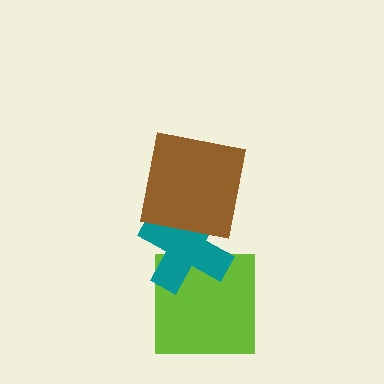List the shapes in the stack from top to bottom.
From top to bottom: the brown square, the teal cross, the lime square.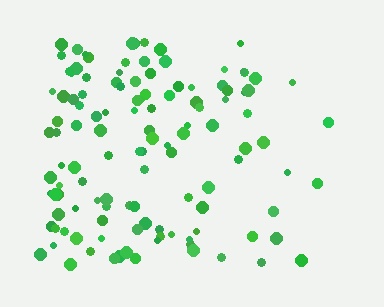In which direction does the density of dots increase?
From right to left, with the left side densest.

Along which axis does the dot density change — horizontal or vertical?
Horizontal.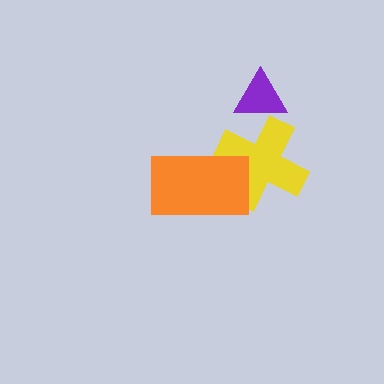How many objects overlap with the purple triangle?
1 object overlaps with the purple triangle.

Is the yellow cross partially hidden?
Yes, it is partially covered by another shape.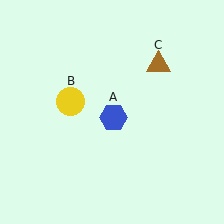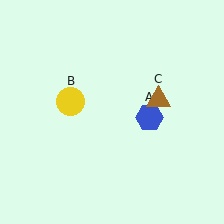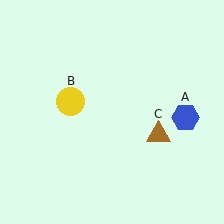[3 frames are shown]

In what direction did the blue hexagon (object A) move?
The blue hexagon (object A) moved right.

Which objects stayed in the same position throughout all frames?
Yellow circle (object B) remained stationary.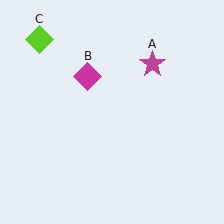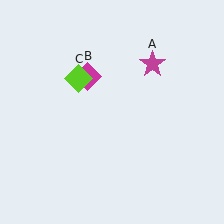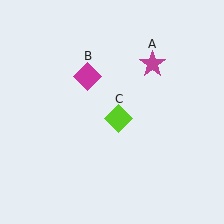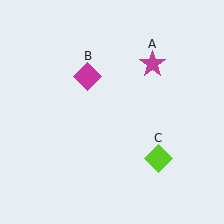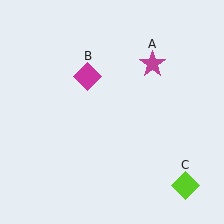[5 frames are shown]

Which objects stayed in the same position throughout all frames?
Magenta star (object A) and magenta diamond (object B) remained stationary.